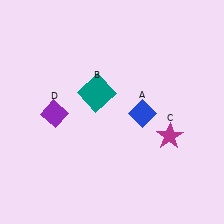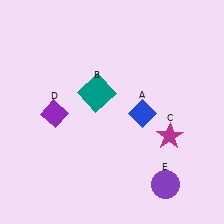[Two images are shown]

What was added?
A purple circle (E) was added in Image 2.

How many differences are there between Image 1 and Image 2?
There is 1 difference between the two images.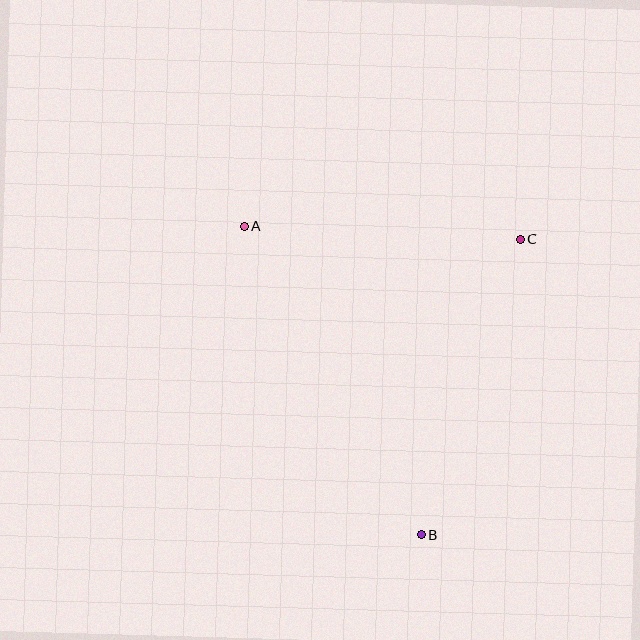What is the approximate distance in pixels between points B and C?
The distance between B and C is approximately 312 pixels.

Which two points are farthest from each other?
Points A and B are farthest from each other.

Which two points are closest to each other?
Points A and C are closest to each other.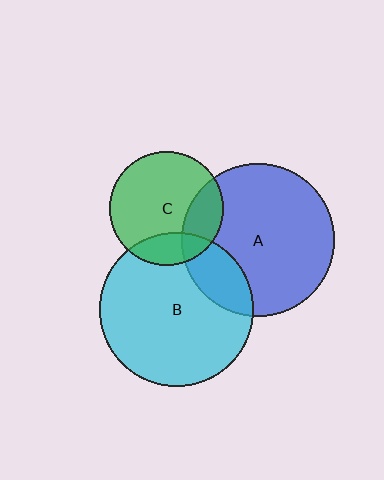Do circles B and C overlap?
Yes.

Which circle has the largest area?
Circle B (cyan).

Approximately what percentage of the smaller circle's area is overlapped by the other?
Approximately 20%.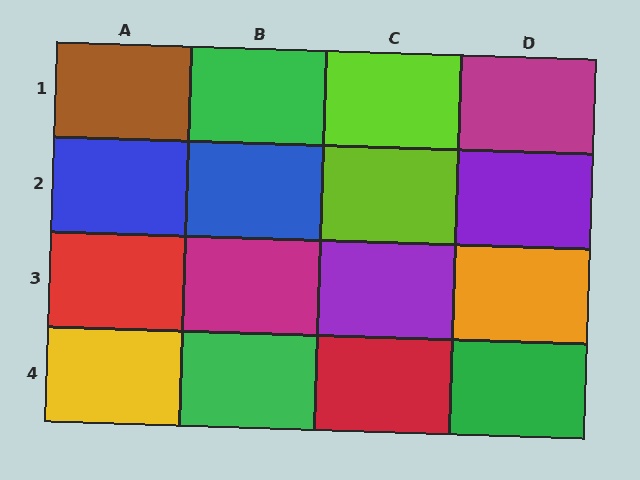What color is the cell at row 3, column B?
Magenta.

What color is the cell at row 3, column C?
Purple.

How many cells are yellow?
1 cell is yellow.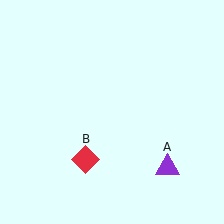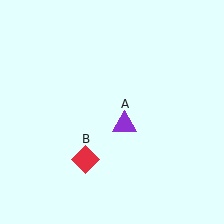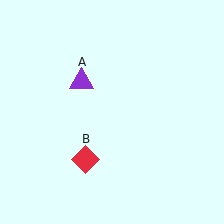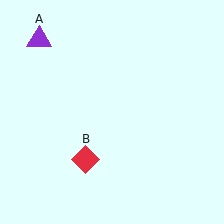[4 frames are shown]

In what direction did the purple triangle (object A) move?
The purple triangle (object A) moved up and to the left.